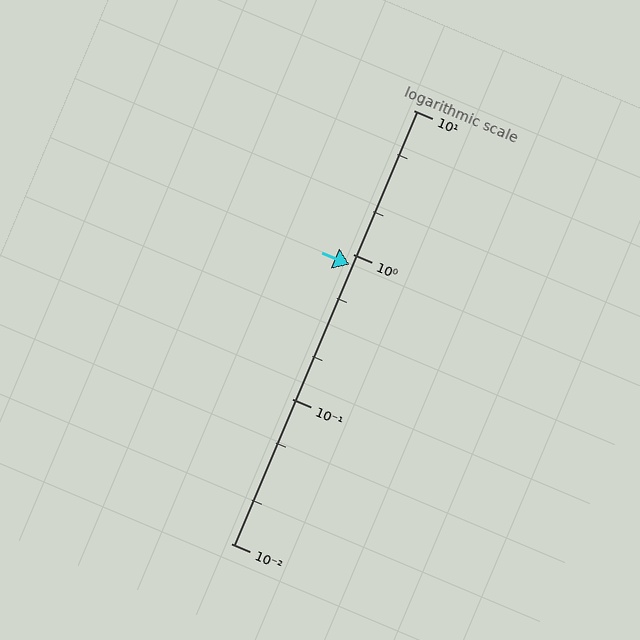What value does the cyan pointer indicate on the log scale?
The pointer indicates approximately 0.85.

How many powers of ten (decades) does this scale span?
The scale spans 3 decades, from 0.01 to 10.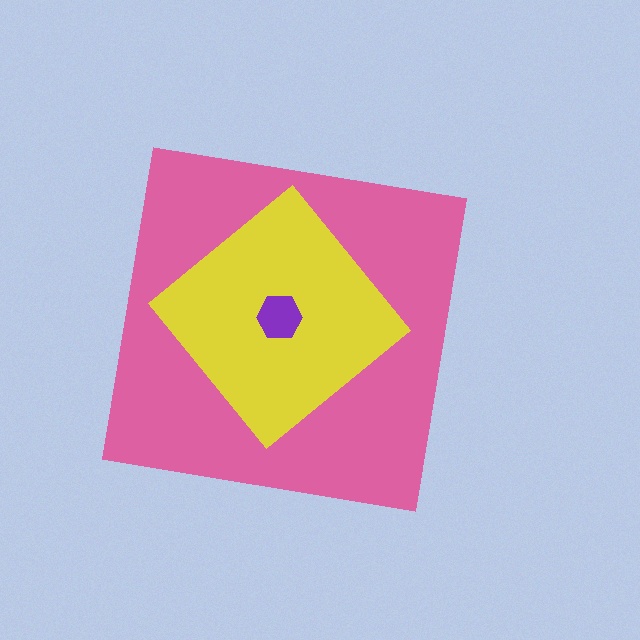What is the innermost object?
The purple hexagon.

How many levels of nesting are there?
3.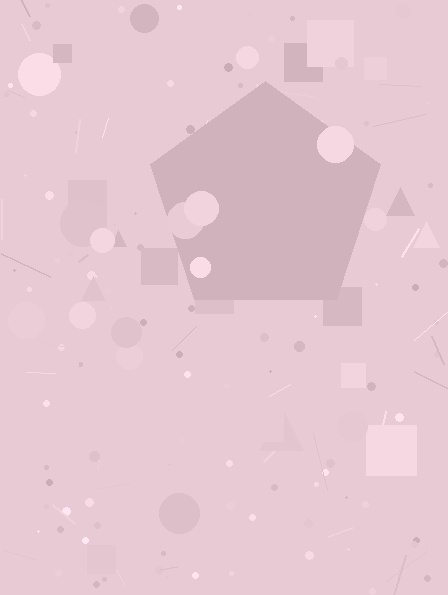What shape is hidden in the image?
A pentagon is hidden in the image.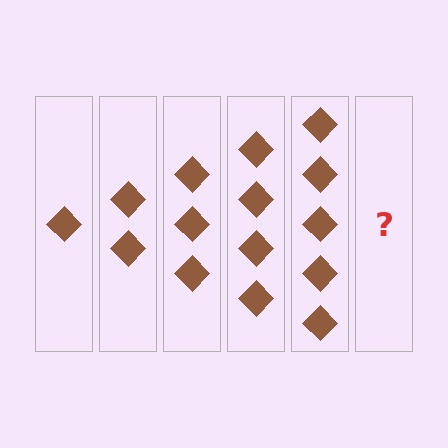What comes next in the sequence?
The next element should be 6 diamonds.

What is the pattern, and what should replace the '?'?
The pattern is that each step adds one more diamond. The '?' should be 6 diamonds.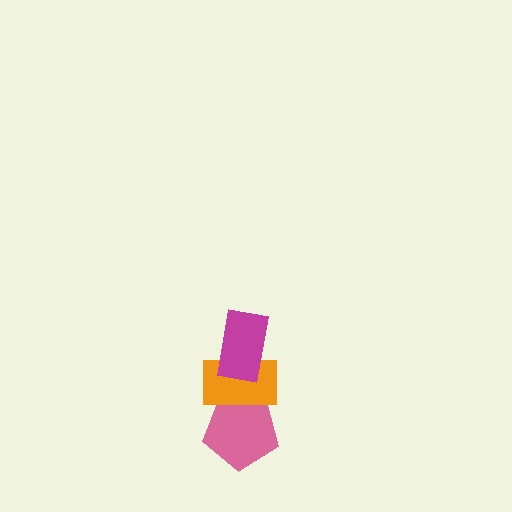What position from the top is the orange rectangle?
The orange rectangle is 2nd from the top.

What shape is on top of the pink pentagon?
The orange rectangle is on top of the pink pentagon.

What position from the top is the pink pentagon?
The pink pentagon is 3rd from the top.